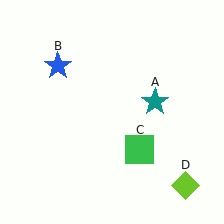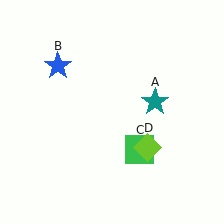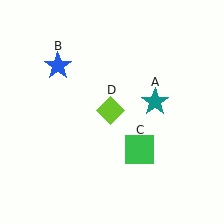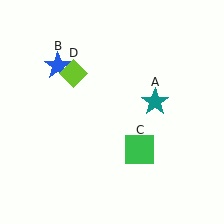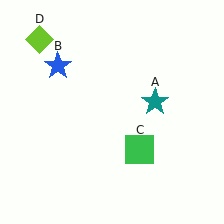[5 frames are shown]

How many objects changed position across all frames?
1 object changed position: lime diamond (object D).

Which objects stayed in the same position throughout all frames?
Teal star (object A) and blue star (object B) and green square (object C) remained stationary.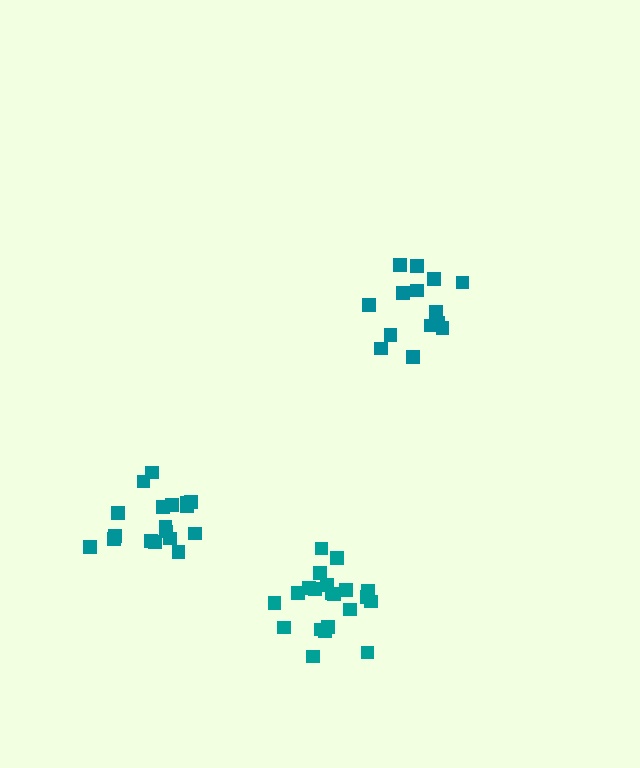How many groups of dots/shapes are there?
There are 3 groups.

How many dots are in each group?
Group 1: 15 dots, Group 2: 18 dots, Group 3: 21 dots (54 total).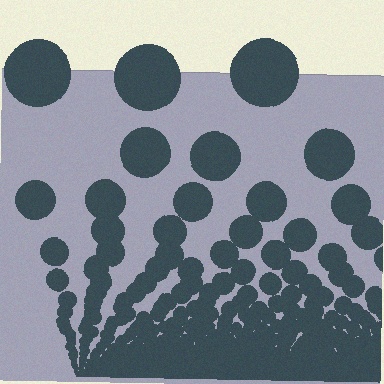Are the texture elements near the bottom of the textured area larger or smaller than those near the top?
Smaller. The gradient is inverted — elements near the bottom are smaller and denser.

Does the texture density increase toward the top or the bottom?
Density increases toward the bottom.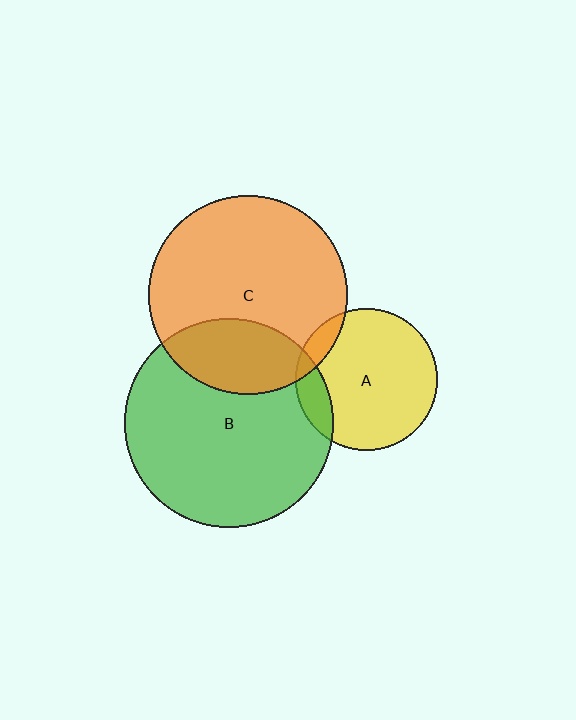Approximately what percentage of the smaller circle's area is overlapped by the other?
Approximately 15%.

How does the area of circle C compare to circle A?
Approximately 2.0 times.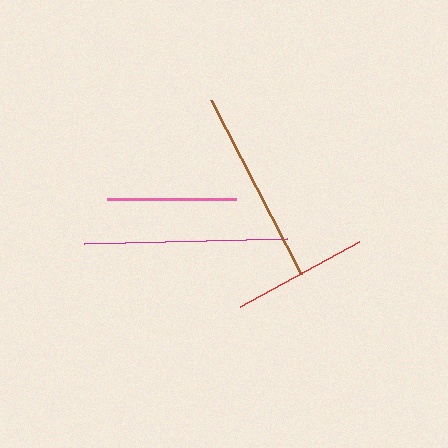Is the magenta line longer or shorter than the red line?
The magenta line is longer than the red line.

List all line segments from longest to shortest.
From longest to shortest: magenta, brown, red, pink.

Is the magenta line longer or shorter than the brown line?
The magenta line is longer than the brown line.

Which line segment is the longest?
The magenta line is the longest at approximately 203 pixels.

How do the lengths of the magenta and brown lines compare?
The magenta and brown lines are approximately the same length.